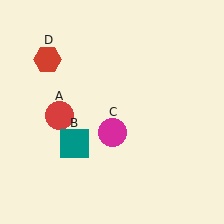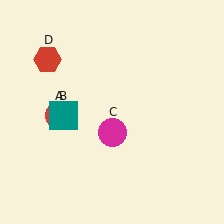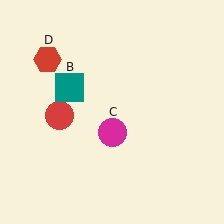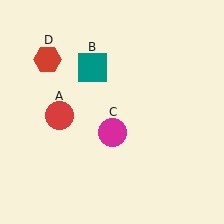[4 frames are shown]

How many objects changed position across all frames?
1 object changed position: teal square (object B).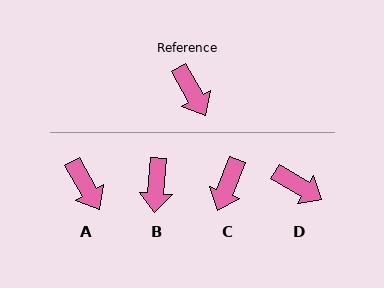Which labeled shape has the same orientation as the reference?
A.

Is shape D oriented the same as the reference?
No, it is off by about 30 degrees.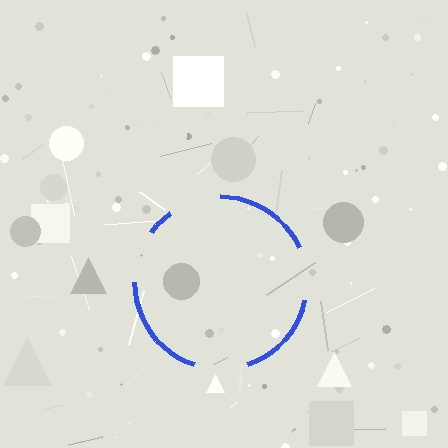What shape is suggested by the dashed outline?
The dashed outline suggests a circle.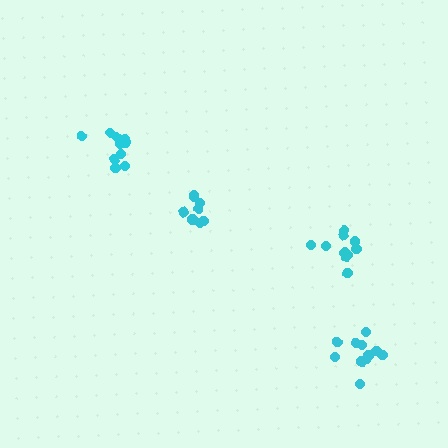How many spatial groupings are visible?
There are 4 spatial groupings.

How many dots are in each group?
Group 1: 8 dots, Group 2: 10 dots, Group 3: 10 dots, Group 4: 12 dots (40 total).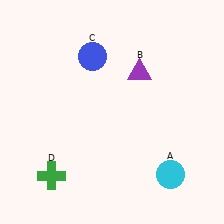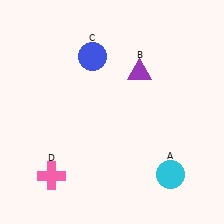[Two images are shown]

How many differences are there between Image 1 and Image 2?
There is 1 difference between the two images.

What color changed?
The cross (D) changed from green in Image 1 to pink in Image 2.